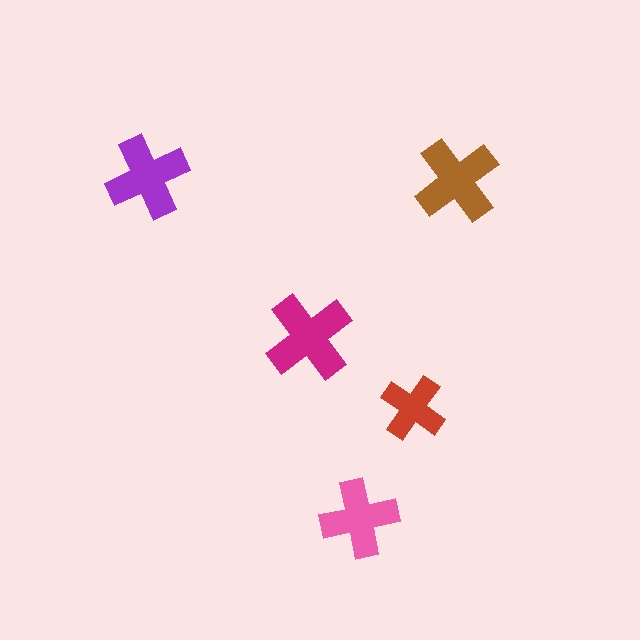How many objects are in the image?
There are 5 objects in the image.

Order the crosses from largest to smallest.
the magenta one, the brown one, the purple one, the pink one, the red one.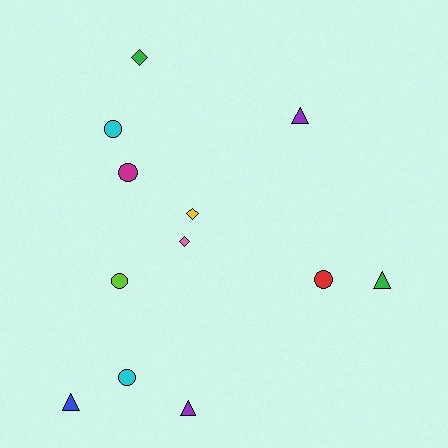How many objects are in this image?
There are 12 objects.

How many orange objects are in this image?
There are no orange objects.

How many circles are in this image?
There are 5 circles.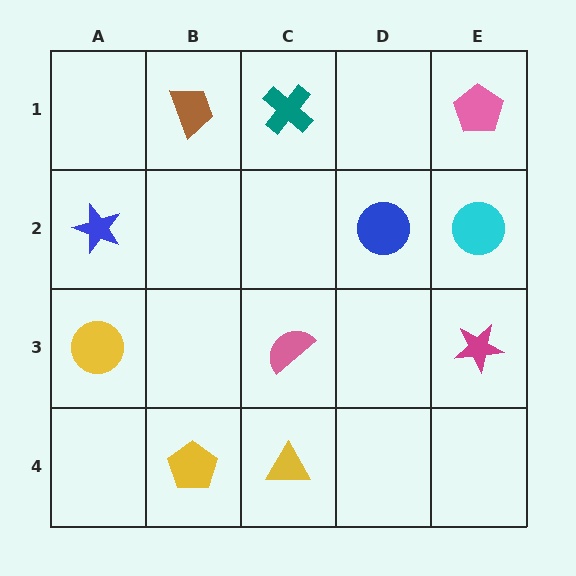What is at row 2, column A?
A blue star.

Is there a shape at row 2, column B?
No, that cell is empty.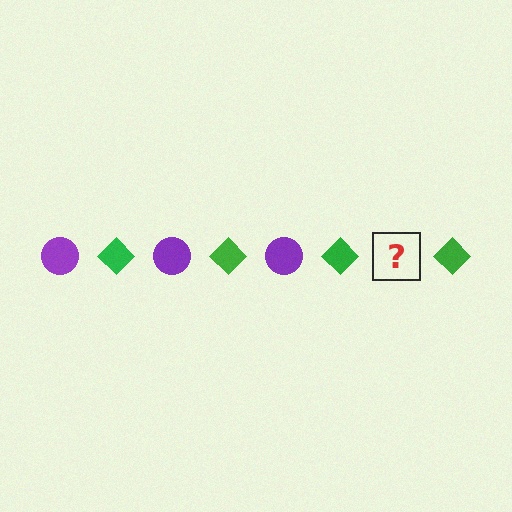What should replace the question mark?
The question mark should be replaced with a purple circle.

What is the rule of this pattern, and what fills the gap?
The rule is that the pattern alternates between purple circle and green diamond. The gap should be filled with a purple circle.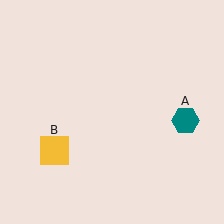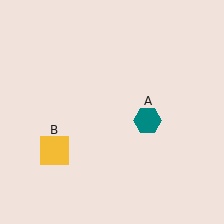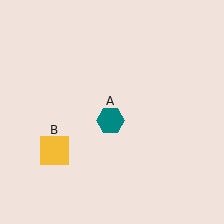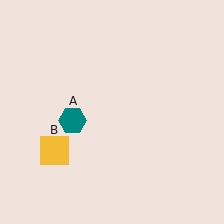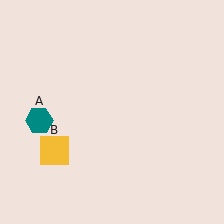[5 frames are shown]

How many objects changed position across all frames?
1 object changed position: teal hexagon (object A).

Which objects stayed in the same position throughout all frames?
Yellow square (object B) remained stationary.